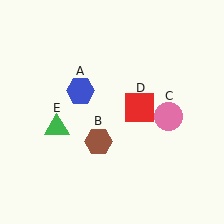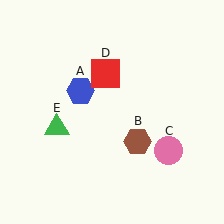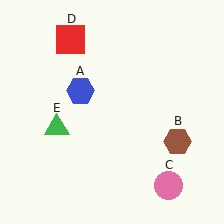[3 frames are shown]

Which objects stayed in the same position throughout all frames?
Blue hexagon (object A) and green triangle (object E) remained stationary.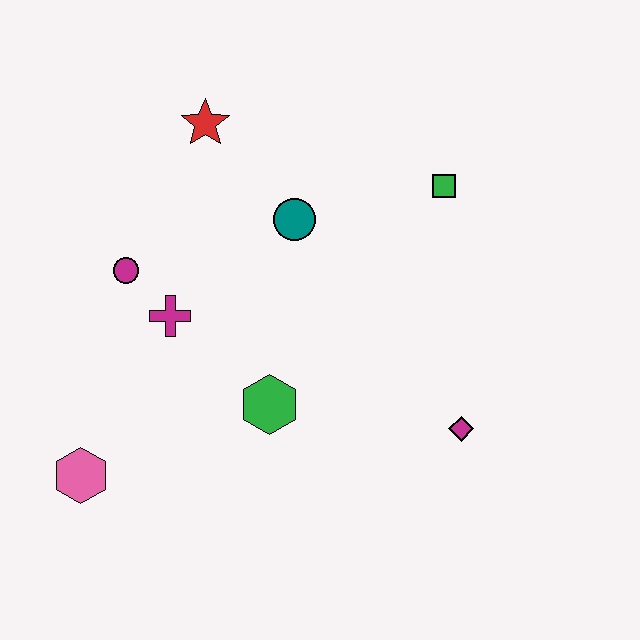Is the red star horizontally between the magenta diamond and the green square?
No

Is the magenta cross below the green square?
Yes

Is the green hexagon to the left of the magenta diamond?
Yes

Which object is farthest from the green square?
The pink hexagon is farthest from the green square.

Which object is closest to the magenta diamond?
The green hexagon is closest to the magenta diamond.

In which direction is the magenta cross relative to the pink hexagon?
The magenta cross is above the pink hexagon.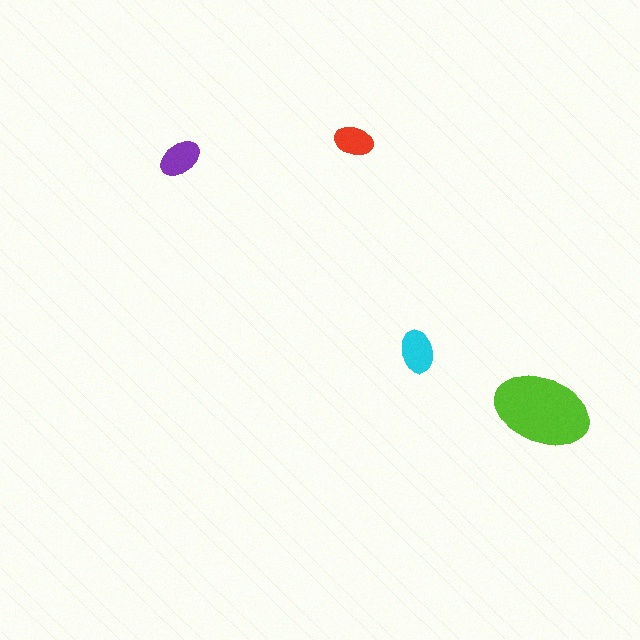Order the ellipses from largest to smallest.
the lime one, the cyan one, the purple one, the red one.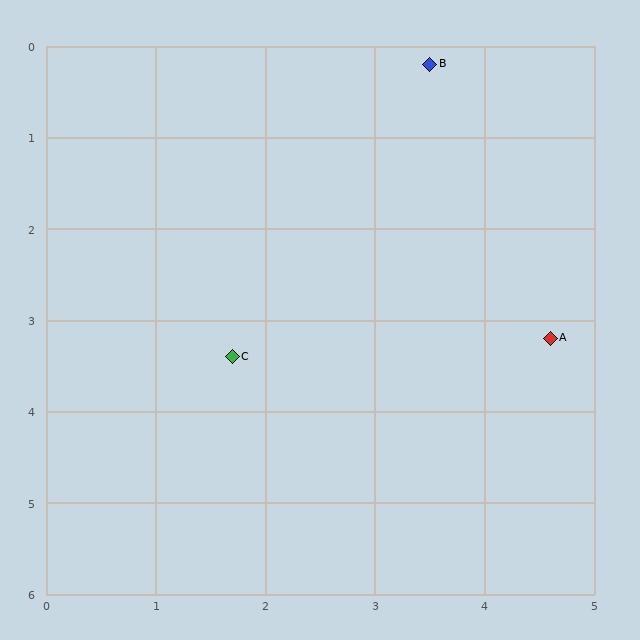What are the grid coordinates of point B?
Point B is at approximately (3.5, 0.2).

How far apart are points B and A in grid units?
Points B and A are about 3.2 grid units apart.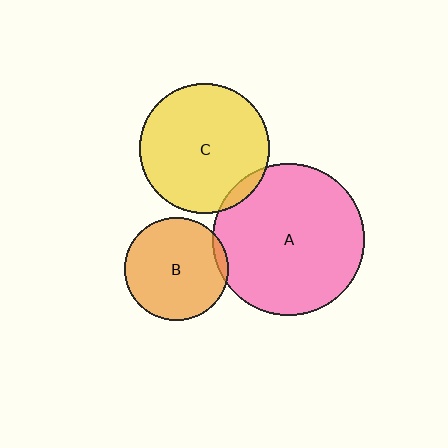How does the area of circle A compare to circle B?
Approximately 2.2 times.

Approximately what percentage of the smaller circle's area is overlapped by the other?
Approximately 5%.